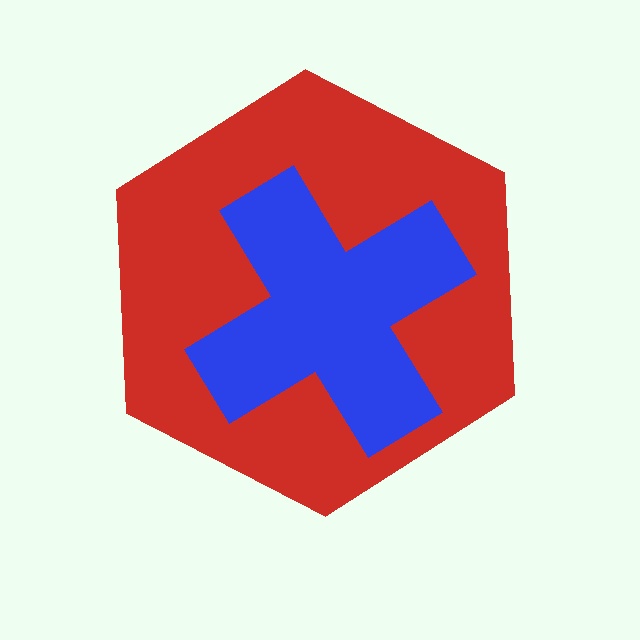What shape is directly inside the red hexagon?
The blue cross.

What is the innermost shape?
The blue cross.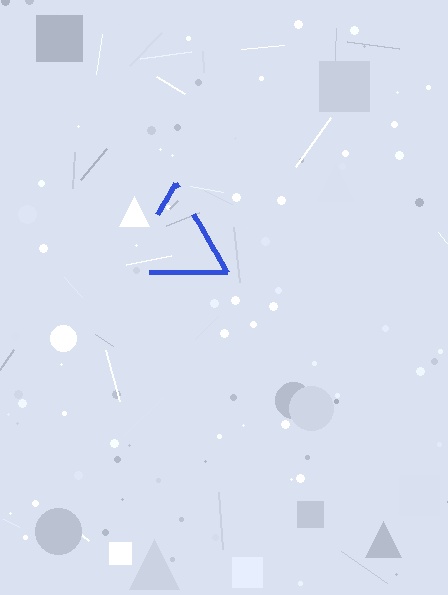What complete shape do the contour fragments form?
The contour fragments form a triangle.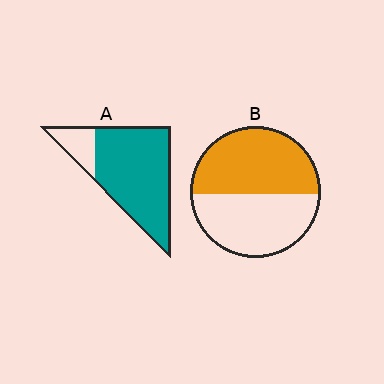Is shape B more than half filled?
Roughly half.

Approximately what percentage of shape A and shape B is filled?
A is approximately 80% and B is approximately 50%.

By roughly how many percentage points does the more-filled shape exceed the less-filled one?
By roughly 30 percentage points (A over B).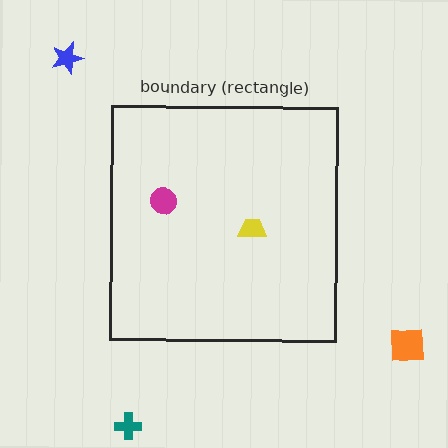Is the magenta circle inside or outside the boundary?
Inside.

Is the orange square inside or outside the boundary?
Outside.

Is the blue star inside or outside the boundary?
Outside.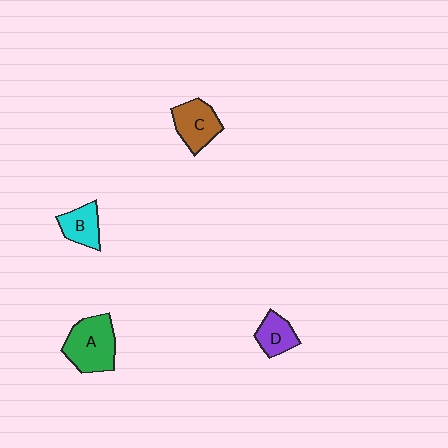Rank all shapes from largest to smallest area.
From largest to smallest: A (green), C (brown), B (cyan), D (purple).